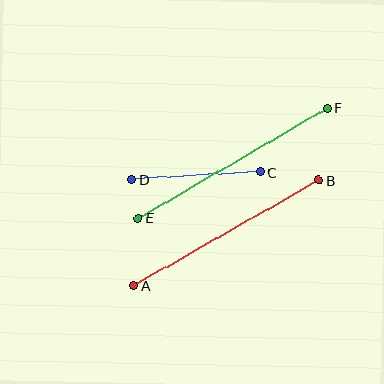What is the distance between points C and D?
The distance is approximately 129 pixels.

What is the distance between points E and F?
The distance is approximately 218 pixels.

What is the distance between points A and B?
The distance is approximately 213 pixels.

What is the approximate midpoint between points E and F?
The midpoint is at approximately (233, 163) pixels.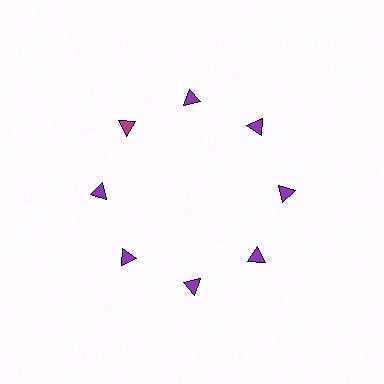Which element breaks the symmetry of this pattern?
The magenta triangle at roughly the 10 o'clock position breaks the symmetry. All other shapes are purple triangles.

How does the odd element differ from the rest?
It has a different color: magenta instead of purple.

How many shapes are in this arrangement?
There are 8 shapes arranged in a ring pattern.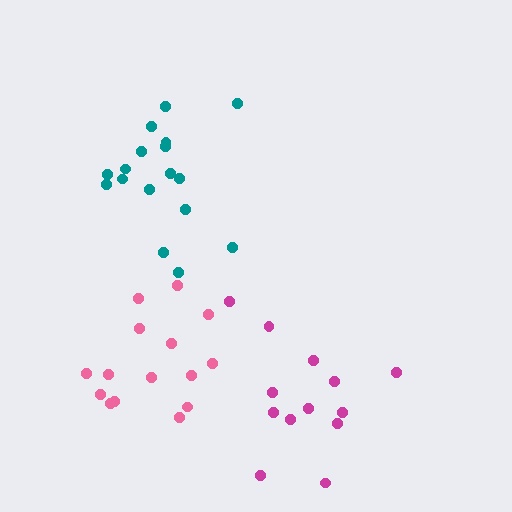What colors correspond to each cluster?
The clusters are colored: pink, magenta, teal.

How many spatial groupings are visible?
There are 3 spatial groupings.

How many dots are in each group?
Group 1: 15 dots, Group 2: 13 dots, Group 3: 17 dots (45 total).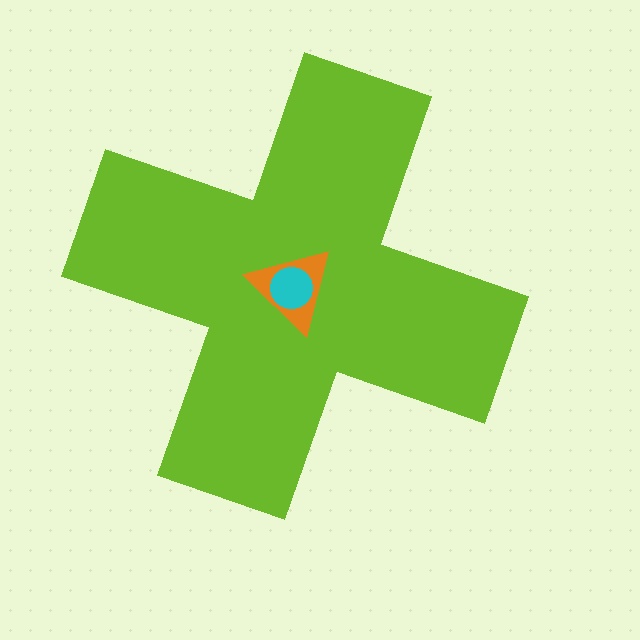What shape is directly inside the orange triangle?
The cyan circle.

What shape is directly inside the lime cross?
The orange triangle.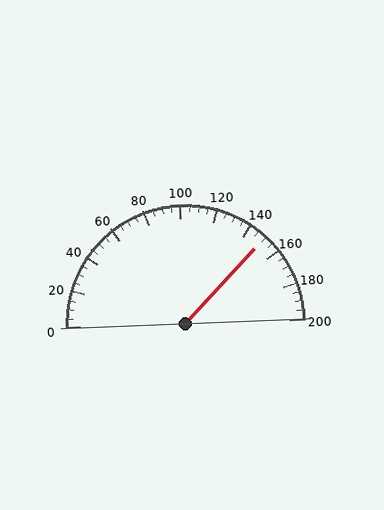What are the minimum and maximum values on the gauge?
The gauge ranges from 0 to 200.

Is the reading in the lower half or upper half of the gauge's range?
The reading is in the upper half of the range (0 to 200).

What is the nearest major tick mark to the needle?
The nearest major tick mark is 160.